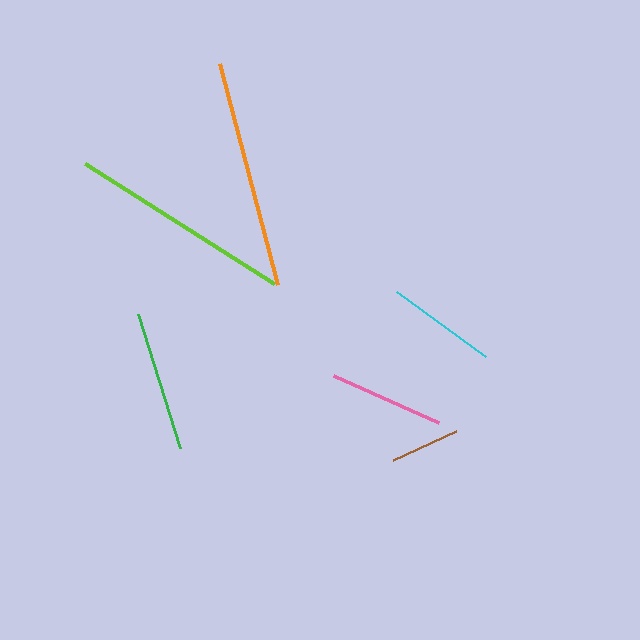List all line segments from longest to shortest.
From longest to shortest: orange, lime, green, pink, cyan, brown.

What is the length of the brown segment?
The brown segment is approximately 69 pixels long.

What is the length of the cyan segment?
The cyan segment is approximately 110 pixels long.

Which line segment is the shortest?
The brown line is the shortest at approximately 69 pixels.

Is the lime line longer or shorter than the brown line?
The lime line is longer than the brown line.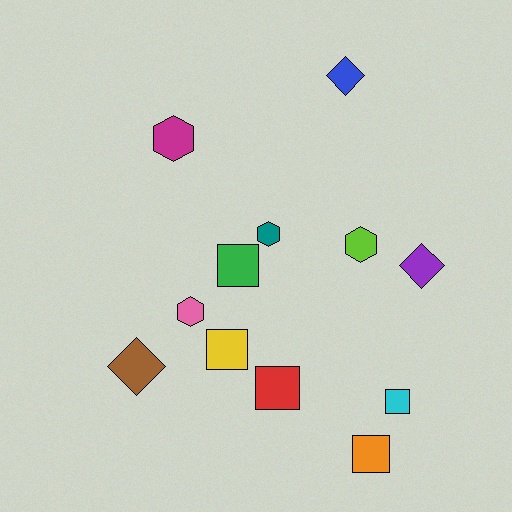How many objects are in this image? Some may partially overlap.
There are 12 objects.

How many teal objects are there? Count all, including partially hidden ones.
There is 1 teal object.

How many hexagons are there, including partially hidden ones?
There are 4 hexagons.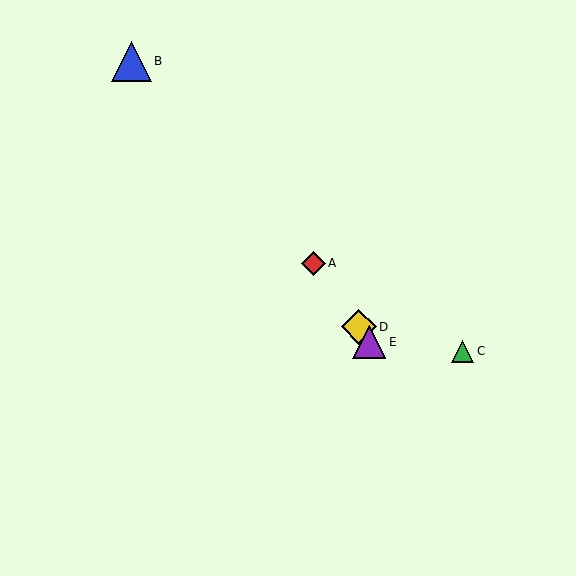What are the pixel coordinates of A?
Object A is at (314, 263).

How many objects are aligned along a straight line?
3 objects (A, D, E) are aligned along a straight line.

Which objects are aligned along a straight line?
Objects A, D, E are aligned along a straight line.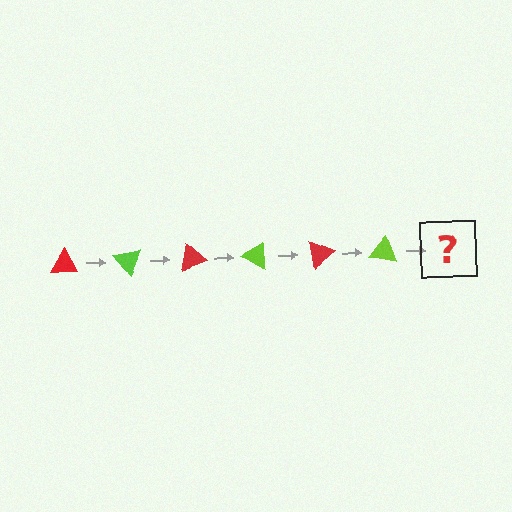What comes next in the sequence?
The next element should be a red triangle, rotated 300 degrees from the start.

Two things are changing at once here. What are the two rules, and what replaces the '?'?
The two rules are that it rotates 50 degrees each step and the color cycles through red and lime. The '?' should be a red triangle, rotated 300 degrees from the start.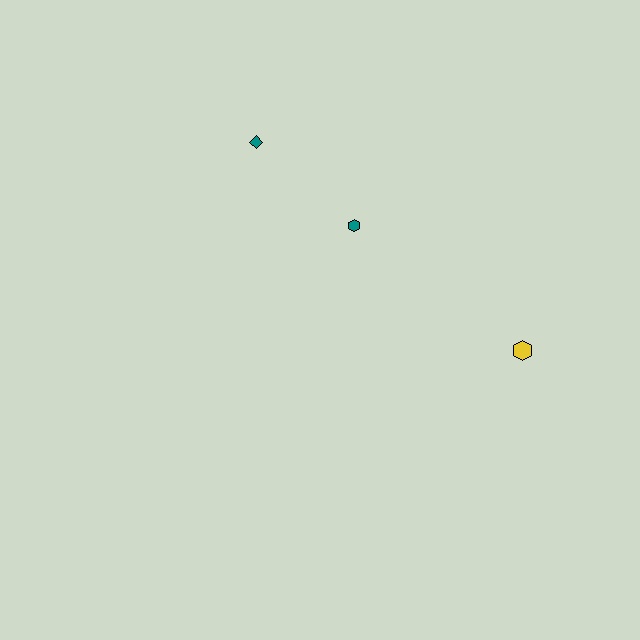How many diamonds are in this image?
There is 1 diamond.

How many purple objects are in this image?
There are no purple objects.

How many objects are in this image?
There are 3 objects.